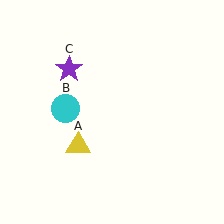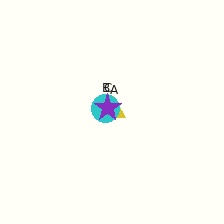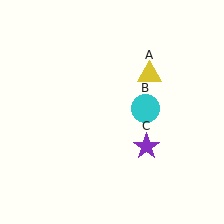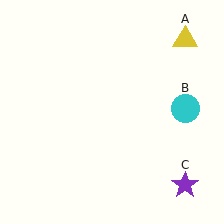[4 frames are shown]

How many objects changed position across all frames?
3 objects changed position: yellow triangle (object A), cyan circle (object B), purple star (object C).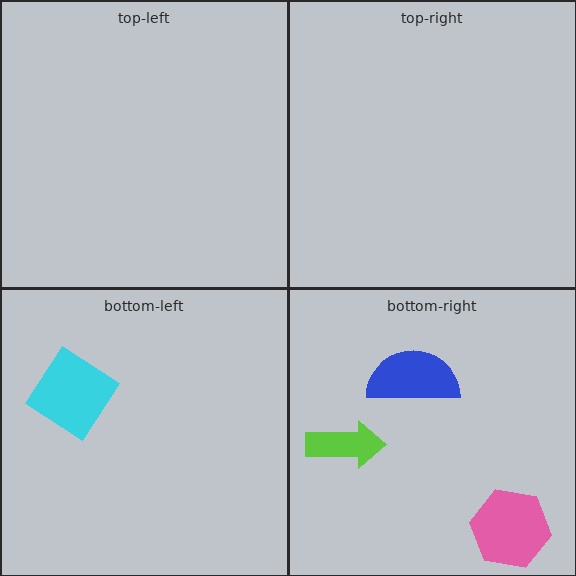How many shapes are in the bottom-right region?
3.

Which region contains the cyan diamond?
The bottom-left region.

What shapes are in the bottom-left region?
The cyan diamond.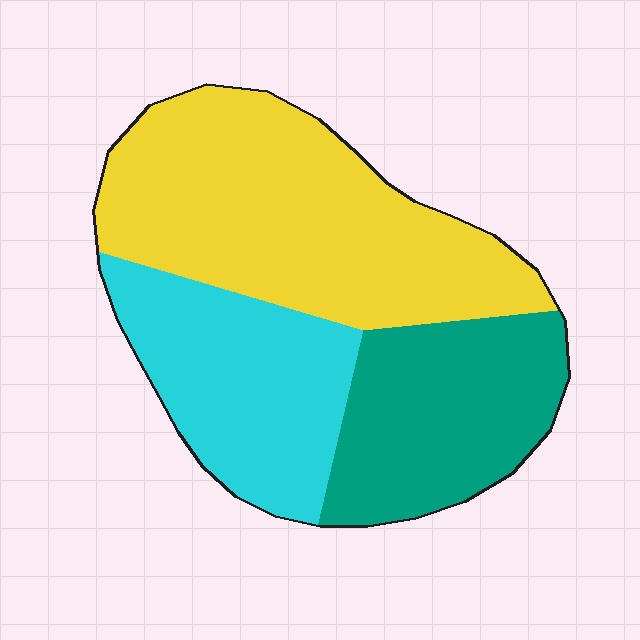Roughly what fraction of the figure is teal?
Teal covers 27% of the figure.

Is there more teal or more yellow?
Yellow.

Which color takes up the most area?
Yellow, at roughly 45%.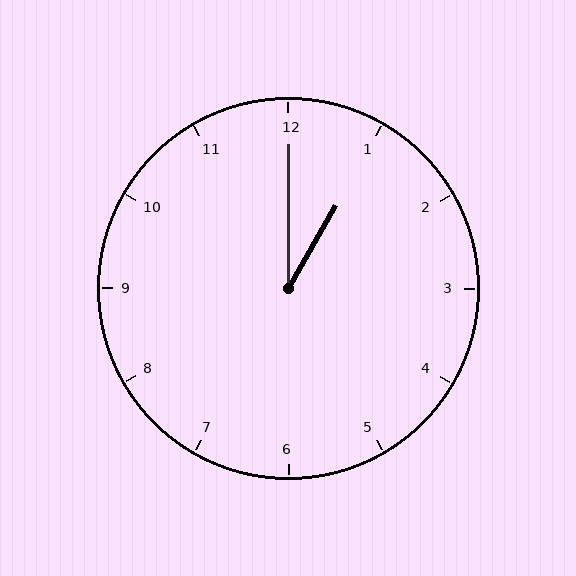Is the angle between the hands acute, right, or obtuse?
It is acute.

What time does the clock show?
1:00.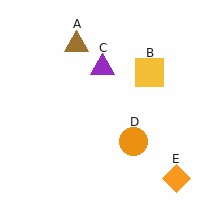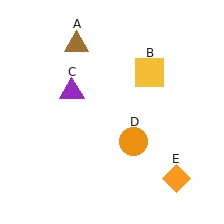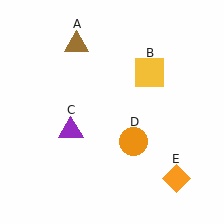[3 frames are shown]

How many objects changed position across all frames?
1 object changed position: purple triangle (object C).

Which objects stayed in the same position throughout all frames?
Brown triangle (object A) and yellow square (object B) and orange circle (object D) and orange diamond (object E) remained stationary.